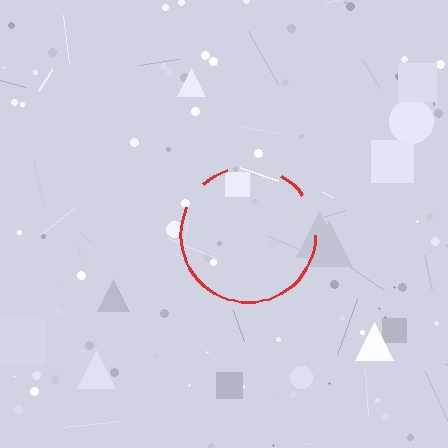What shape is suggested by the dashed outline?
The dashed outline suggests a circle.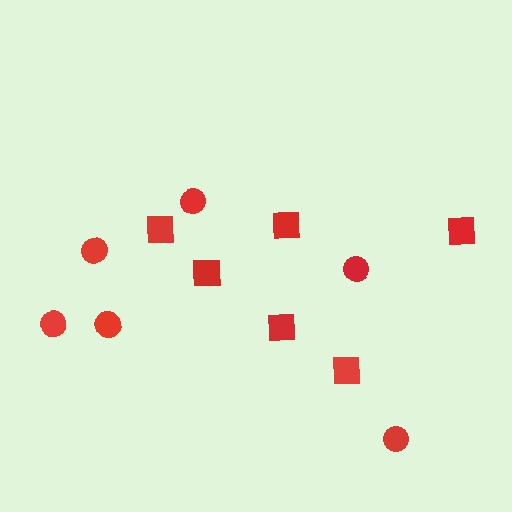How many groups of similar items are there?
There are 2 groups: one group of circles (6) and one group of squares (6).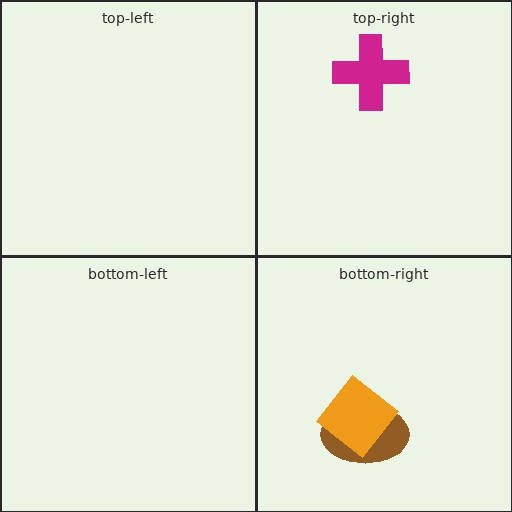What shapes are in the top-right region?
The magenta cross.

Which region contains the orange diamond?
The bottom-right region.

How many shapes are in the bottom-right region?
2.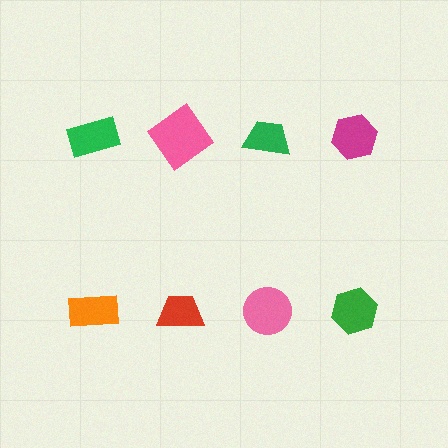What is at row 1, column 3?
A green trapezoid.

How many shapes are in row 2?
4 shapes.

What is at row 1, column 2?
A pink diamond.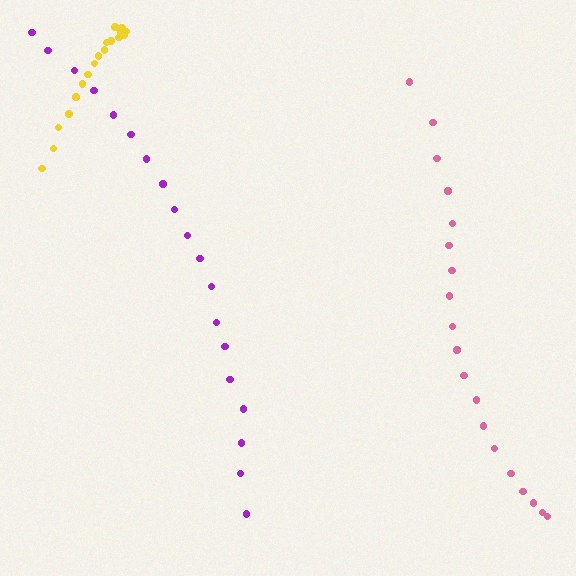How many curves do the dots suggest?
There are 3 distinct paths.